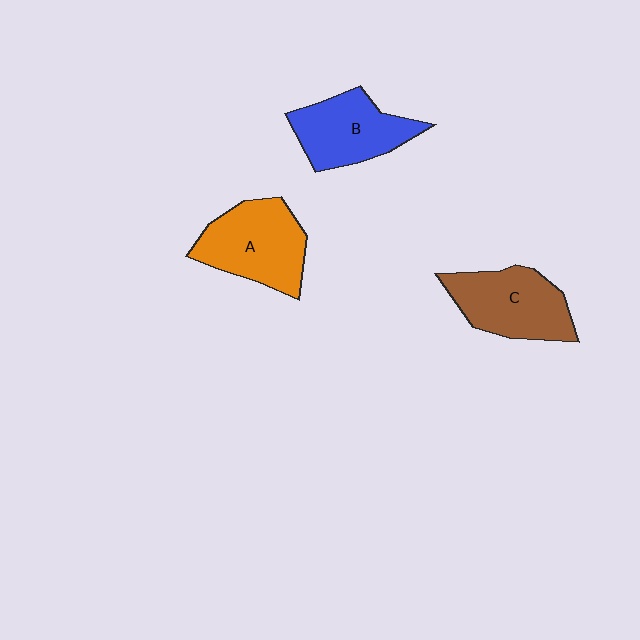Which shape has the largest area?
Shape A (orange).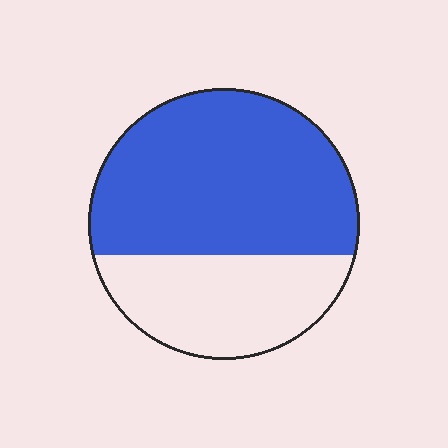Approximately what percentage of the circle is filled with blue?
Approximately 65%.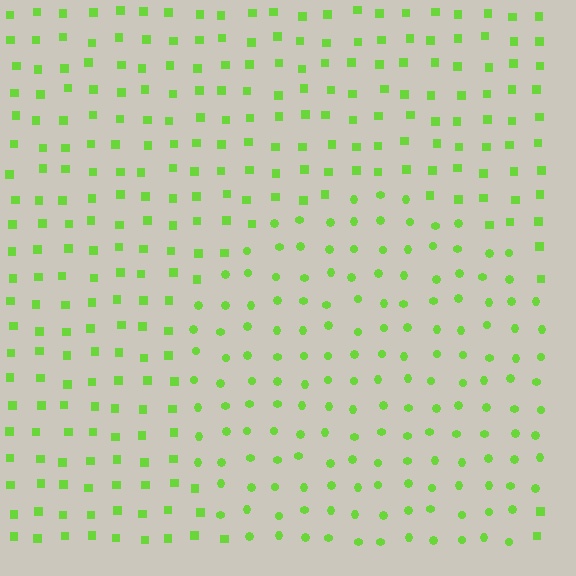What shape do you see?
I see a circle.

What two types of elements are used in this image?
The image uses circles inside the circle region and squares outside it.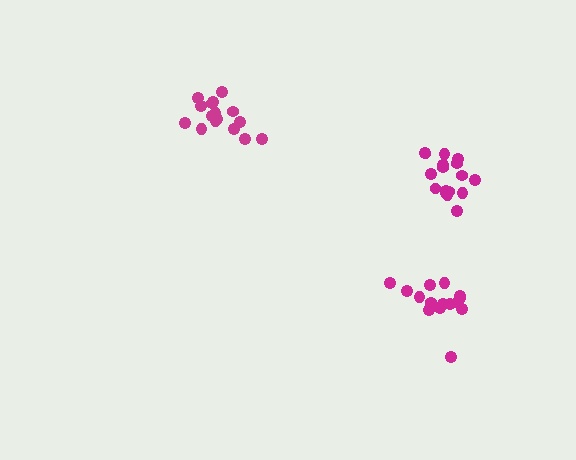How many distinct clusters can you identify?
There are 3 distinct clusters.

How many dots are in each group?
Group 1: 17 dots, Group 2: 16 dots, Group 3: 16 dots (49 total).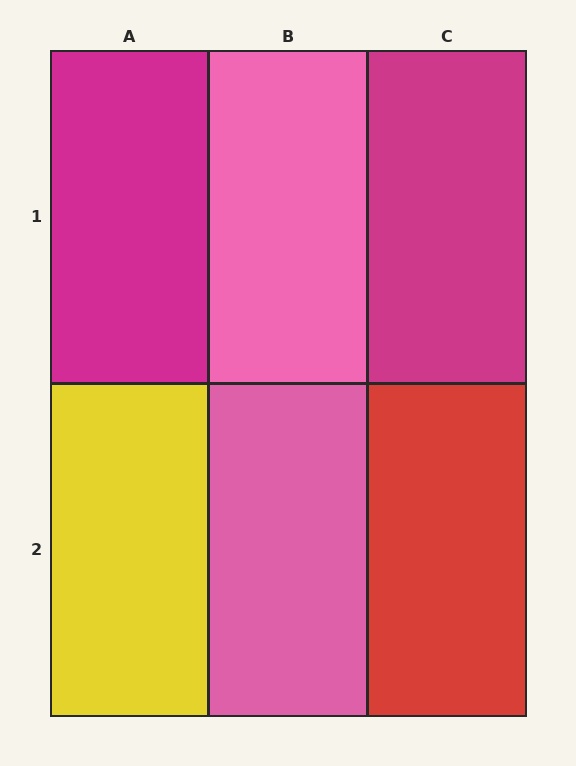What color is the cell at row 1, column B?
Pink.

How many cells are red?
1 cell is red.